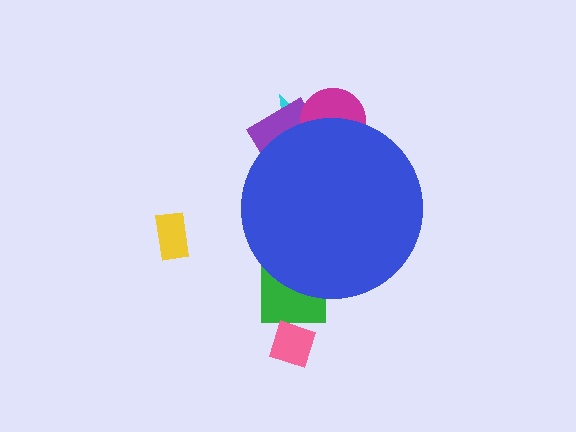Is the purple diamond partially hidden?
Yes, the purple diamond is partially hidden behind the blue circle.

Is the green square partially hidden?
Yes, the green square is partially hidden behind the blue circle.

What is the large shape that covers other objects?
A blue circle.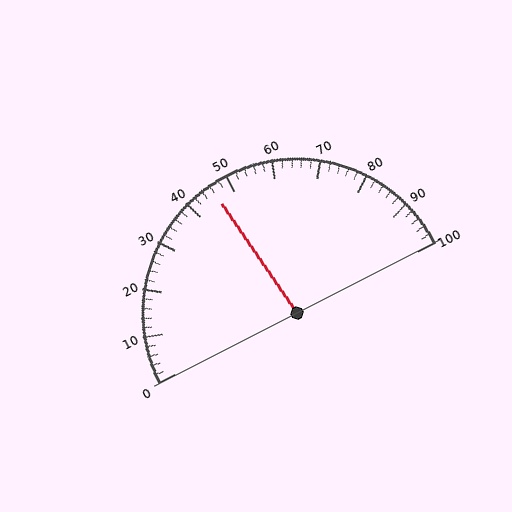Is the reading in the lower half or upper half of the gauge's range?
The reading is in the lower half of the range (0 to 100).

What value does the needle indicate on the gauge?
The needle indicates approximately 46.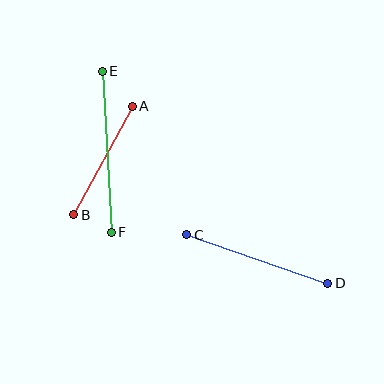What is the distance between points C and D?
The distance is approximately 149 pixels.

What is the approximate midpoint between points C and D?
The midpoint is at approximately (257, 259) pixels.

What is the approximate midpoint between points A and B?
The midpoint is at approximately (103, 160) pixels.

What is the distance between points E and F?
The distance is approximately 161 pixels.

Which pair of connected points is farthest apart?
Points E and F are farthest apart.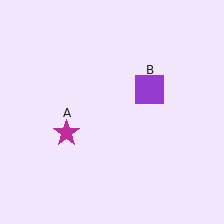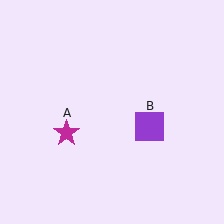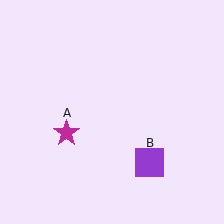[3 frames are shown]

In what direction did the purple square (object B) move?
The purple square (object B) moved down.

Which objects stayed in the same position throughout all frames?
Magenta star (object A) remained stationary.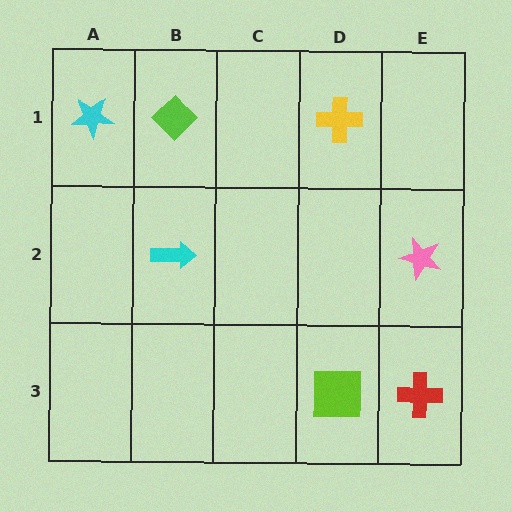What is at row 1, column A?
A cyan star.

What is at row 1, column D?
A yellow cross.